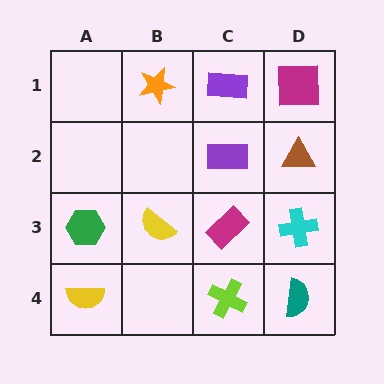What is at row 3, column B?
A yellow semicircle.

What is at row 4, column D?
A teal semicircle.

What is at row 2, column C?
A purple rectangle.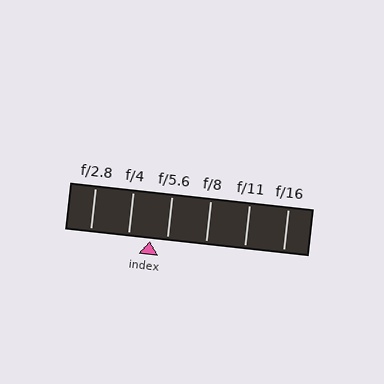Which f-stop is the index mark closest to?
The index mark is closest to f/5.6.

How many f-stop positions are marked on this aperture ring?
There are 6 f-stop positions marked.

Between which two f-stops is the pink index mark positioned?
The index mark is between f/4 and f/5.6.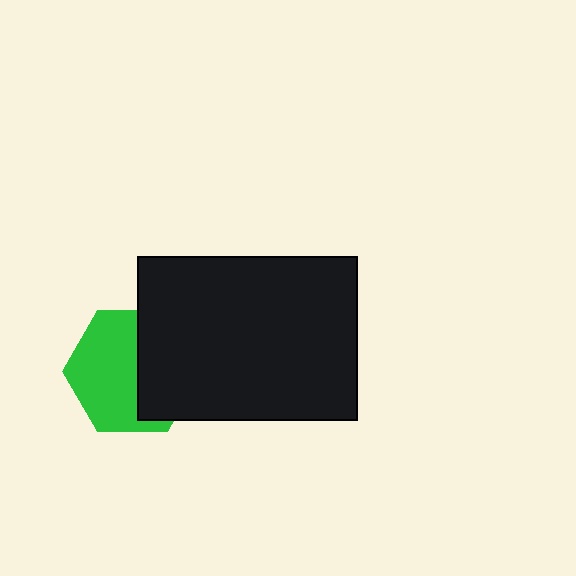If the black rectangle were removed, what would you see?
You would see the complete green hexagon.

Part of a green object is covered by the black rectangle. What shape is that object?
It is a hexagon.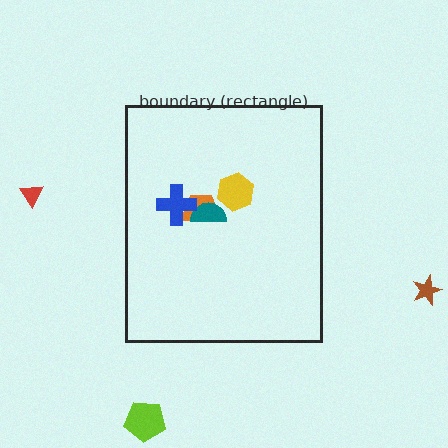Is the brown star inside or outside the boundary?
Outside.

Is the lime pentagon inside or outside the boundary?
Outside.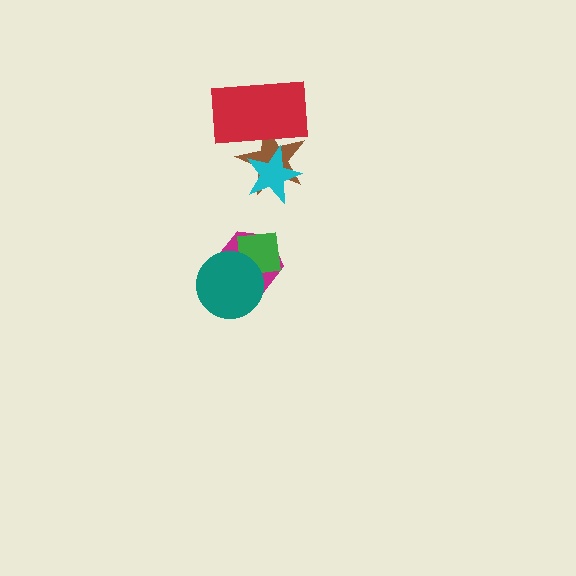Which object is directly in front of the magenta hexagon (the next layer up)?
The green square is directly in front of the magenta hexagon.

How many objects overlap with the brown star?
2 objects overlap with the brown star.